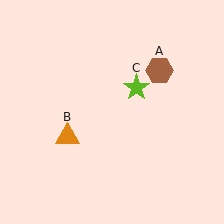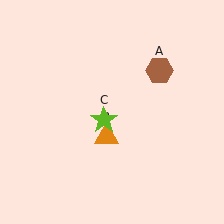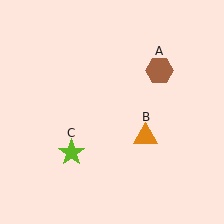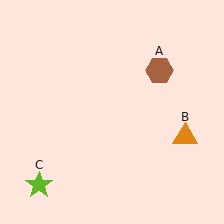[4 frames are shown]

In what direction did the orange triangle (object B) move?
The orange triangle (object B) moved right.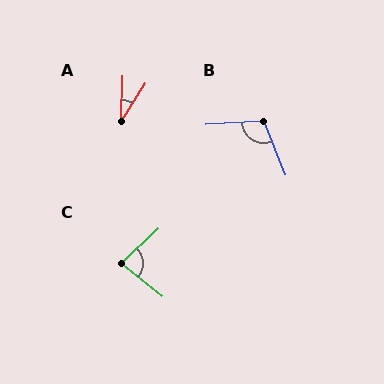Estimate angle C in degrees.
Approximately 82 degrees.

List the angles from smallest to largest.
A (30°), C (82°), B (109°).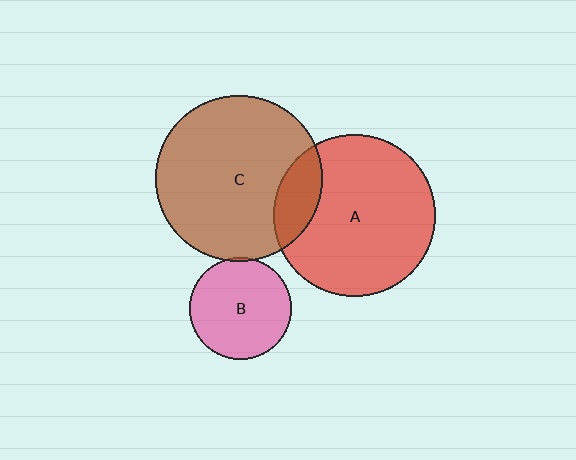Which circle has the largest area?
Circle C (brown).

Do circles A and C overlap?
Yes.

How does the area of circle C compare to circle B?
Approximately 2.7 times.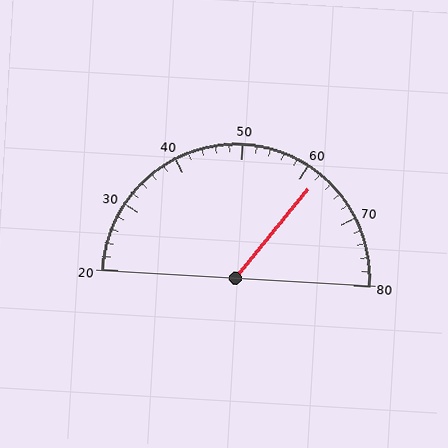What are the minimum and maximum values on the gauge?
The gauge ranges from 20 to 80.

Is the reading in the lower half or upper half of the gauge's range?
The reading is in the upper half of the range (20 to 80).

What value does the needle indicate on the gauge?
The needle indicates approximately 62.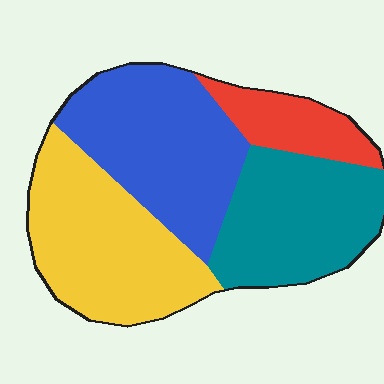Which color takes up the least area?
Red, at roughly 10%.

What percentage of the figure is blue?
Blue takes up between a sixth and a third of the figure.